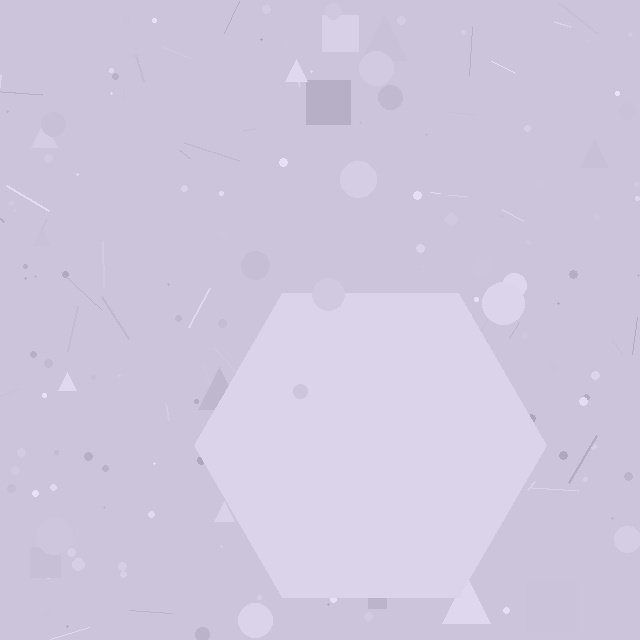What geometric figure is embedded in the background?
A hexagon is embedded in the background.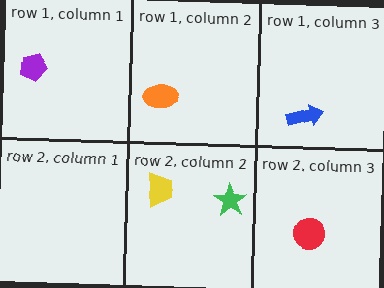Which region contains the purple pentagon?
The row 1, column 1 region.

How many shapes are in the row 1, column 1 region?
1.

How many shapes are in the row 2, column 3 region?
1.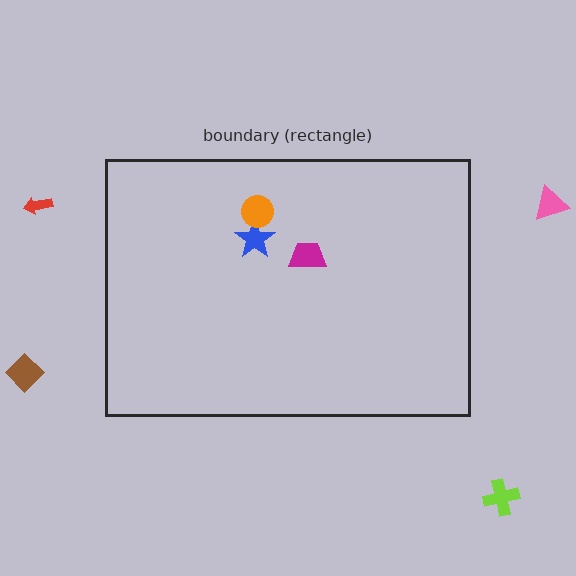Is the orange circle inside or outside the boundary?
Inside.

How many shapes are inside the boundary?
3 inside, 4 outside.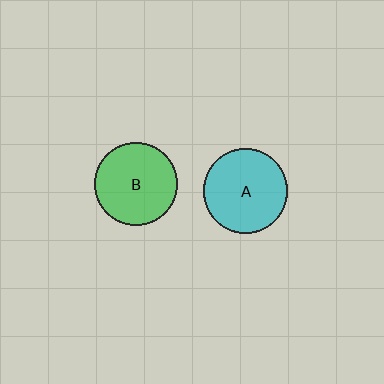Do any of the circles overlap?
No, none of the circles overlap.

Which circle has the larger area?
Circle A (cyan).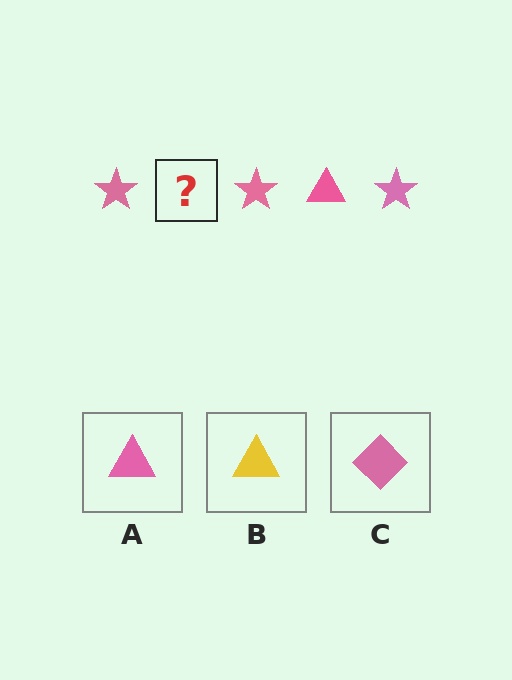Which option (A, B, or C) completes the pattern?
A.